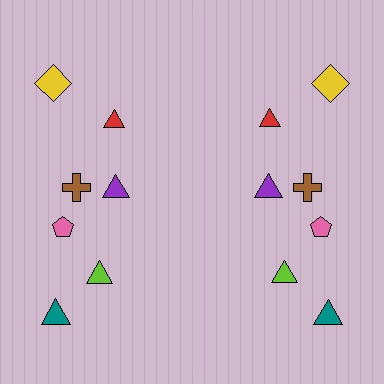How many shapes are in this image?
There are 14 shapes in this image.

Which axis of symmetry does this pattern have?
The pattern has a vertical axis of symmetry running through the center of the image.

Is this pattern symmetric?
Yes, this pattern has bilateral (reflection) symmetry.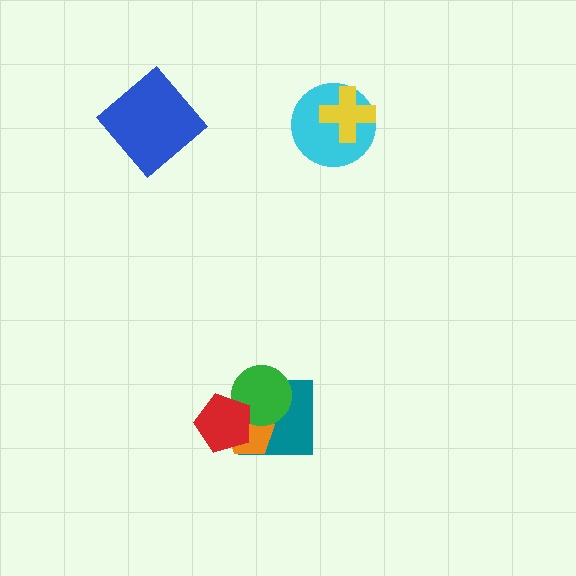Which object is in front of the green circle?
The red pentagon is in front of the green circle.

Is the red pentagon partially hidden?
No, no other shape covers it.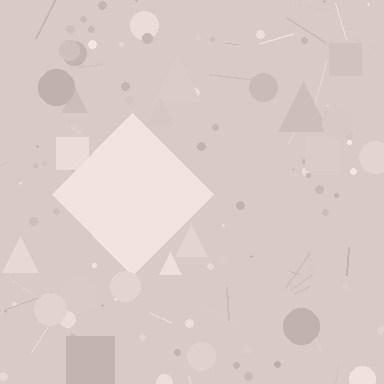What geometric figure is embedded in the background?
A diamond is embedded in the background.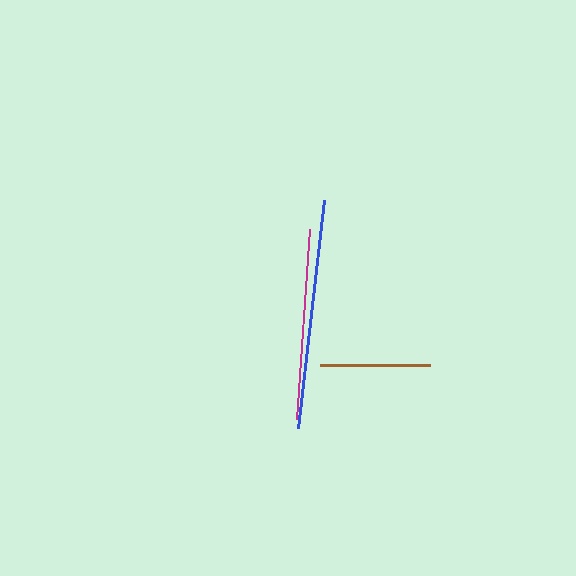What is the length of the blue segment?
The blue segment is approximately 229 pixels long.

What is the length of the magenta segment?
The magenta segment is approximately 190 pixels long.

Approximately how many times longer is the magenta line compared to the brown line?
The magenta line is approximately 1.7 times the length of the brown line.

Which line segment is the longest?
The blue line is the longest at approximately 229 pixels.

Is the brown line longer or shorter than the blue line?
The blue line is longer than the brown line.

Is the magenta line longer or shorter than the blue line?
The blue line is longer than the magenta line.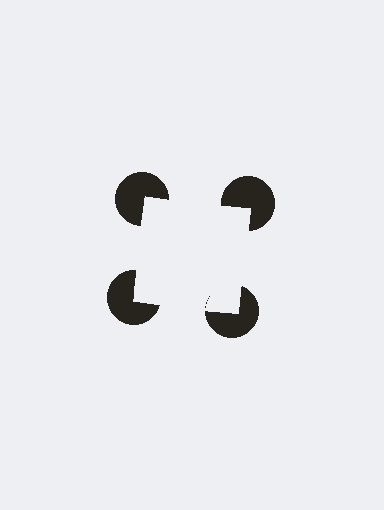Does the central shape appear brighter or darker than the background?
It typically appears slightly brighter than the background, even though no actual brightness change is drawn.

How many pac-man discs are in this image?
There are 4 — one at each vertex of the illusory square.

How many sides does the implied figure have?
4 sides.